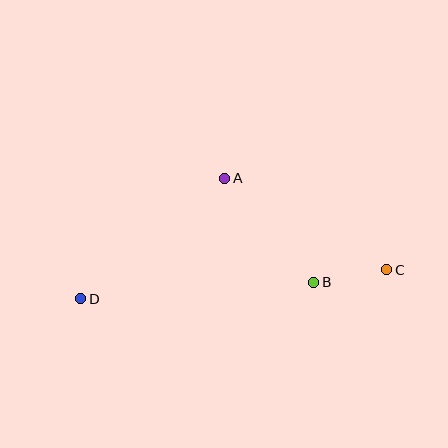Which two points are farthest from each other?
Points C and D are farthest from each other.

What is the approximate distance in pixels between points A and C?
The distance between A and C is approximately 186 pixels.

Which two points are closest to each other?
Points B and C are closest to each other.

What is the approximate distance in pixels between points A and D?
The distance between A and D is approximately 188 pixels.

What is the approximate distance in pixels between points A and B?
The distance between A and B is approximately 137 pixels.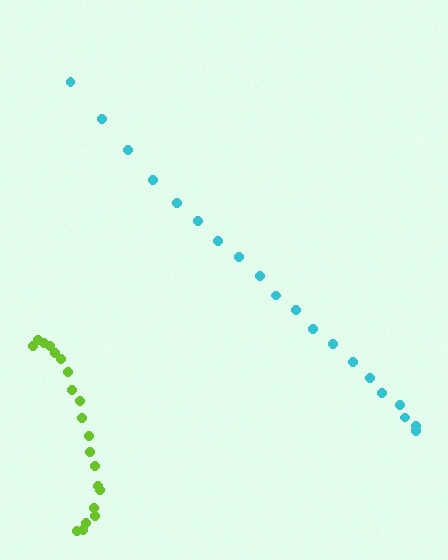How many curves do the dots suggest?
There are 2 distinct paths.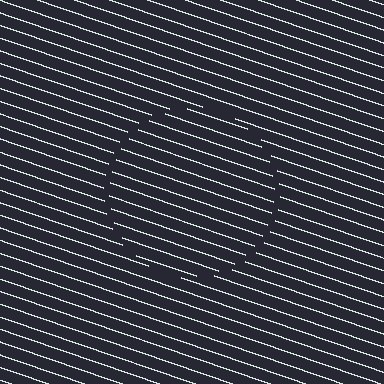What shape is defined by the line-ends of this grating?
An illusory circle. The interior of the shape contains the same grating, shifted by half a period — the contour is defined by the phase discontinuity where line-ends from the inner and outer gratings abut.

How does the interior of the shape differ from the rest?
The interior of the shape contains the same grating, shifted by half a period — the contour is defined by the phase discontinuity where line-ends from the inner and outer gratings abut.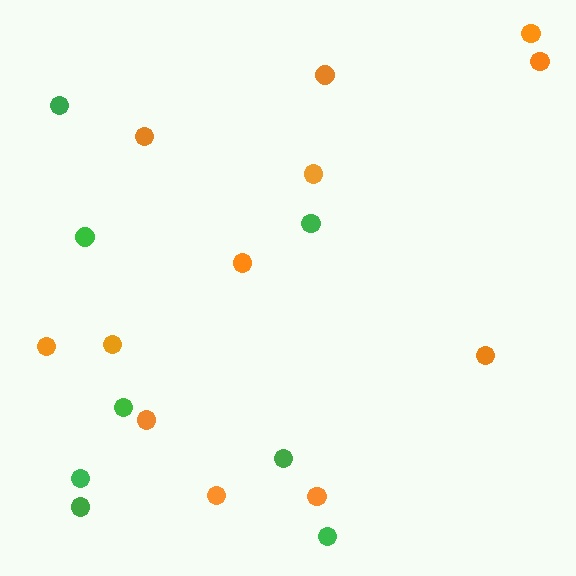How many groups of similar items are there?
There are 2 groups: one group of orange circles (12) and one group of green circles (8).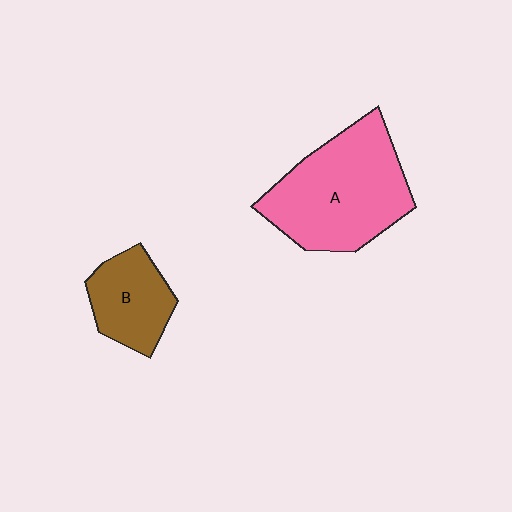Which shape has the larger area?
Shape A (pink).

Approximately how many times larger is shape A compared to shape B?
Approximately 2.0 times.